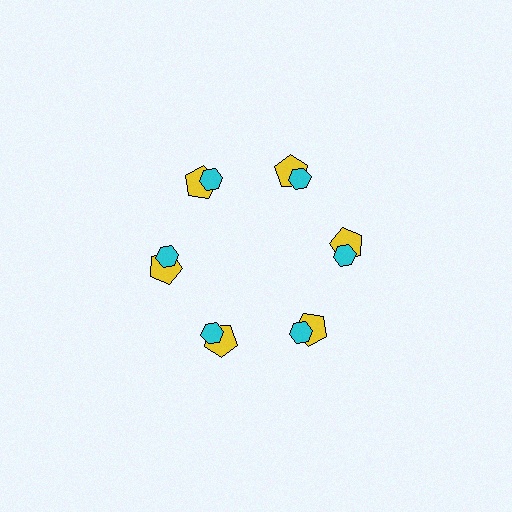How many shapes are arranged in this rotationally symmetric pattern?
There are 12 shapes, arranged in 6 groups of 2.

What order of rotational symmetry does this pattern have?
This pattern has 6-fold rotational symmetry.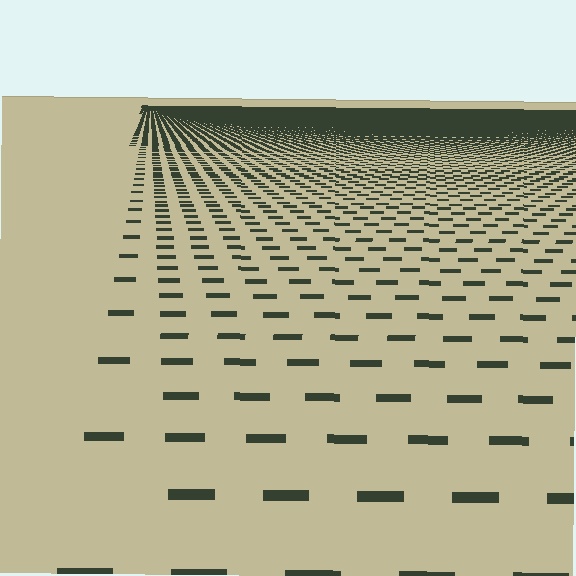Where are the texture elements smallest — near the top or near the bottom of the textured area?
Near the top.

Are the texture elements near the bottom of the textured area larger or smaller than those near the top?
Larger. Near the bottom, elements are closer to the viewer and appear at a bigger on-screen size.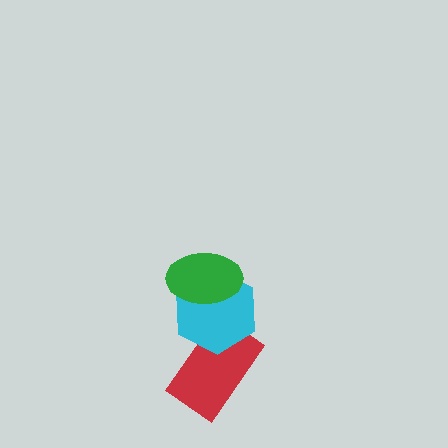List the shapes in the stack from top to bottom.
From top to bottom: the green ellipse, the cyan hexagon, the red rectangle.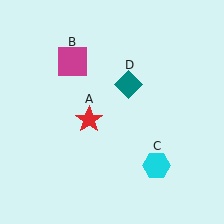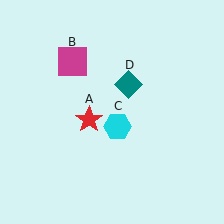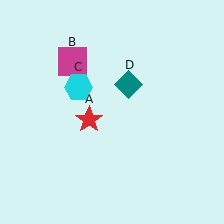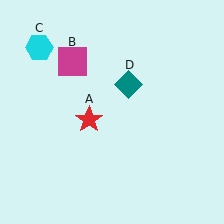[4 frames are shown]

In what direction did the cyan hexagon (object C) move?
The cyan hexagon (object C) moved up and to the left.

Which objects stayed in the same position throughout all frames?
Red star (object A) and magenta square (object B) and teal diamond (object D) remained stationary.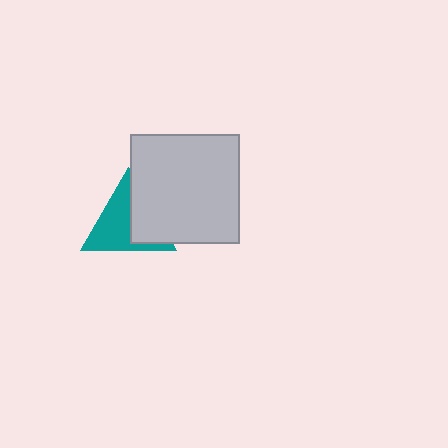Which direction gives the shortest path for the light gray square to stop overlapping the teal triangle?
Moving right gives the shortest separation.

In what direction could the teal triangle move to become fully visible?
The teal triangle could move left. That would shift it out from behind the light gray square entirely.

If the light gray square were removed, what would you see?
You would see the complete teal triangle.